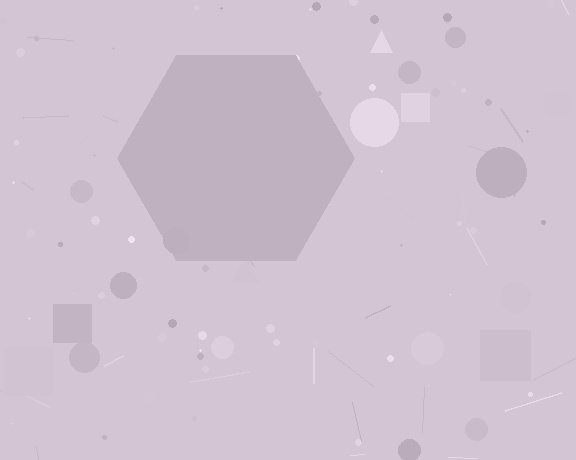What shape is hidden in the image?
A hexagon is hidden in the image.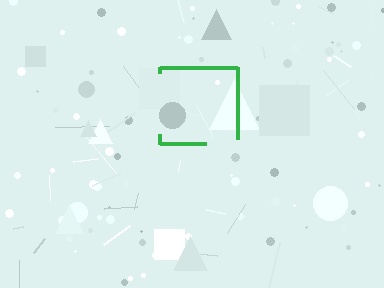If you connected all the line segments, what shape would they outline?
They would outline a square.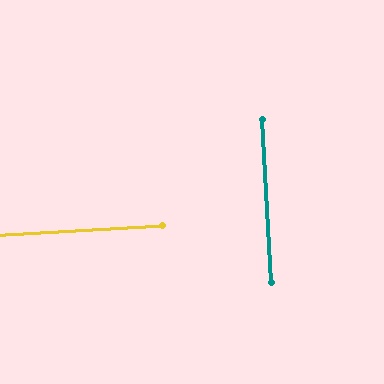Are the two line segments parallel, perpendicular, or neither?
Perpendicular — they meet at approximately 90°.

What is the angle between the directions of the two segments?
Approximately 90 degrees.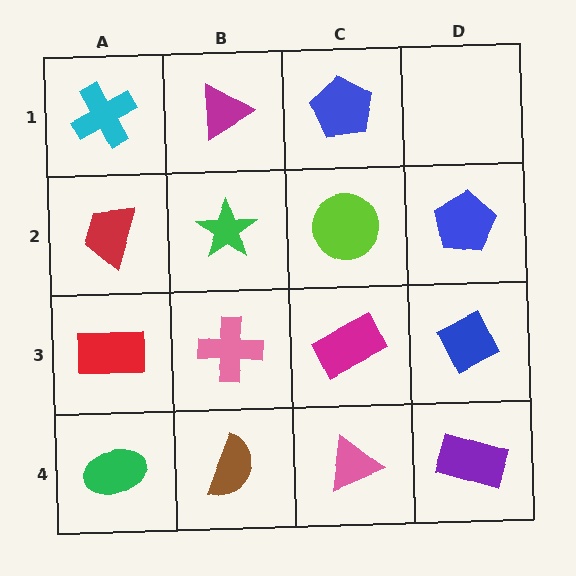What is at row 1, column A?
A cyan cross.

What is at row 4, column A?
A green ellipse.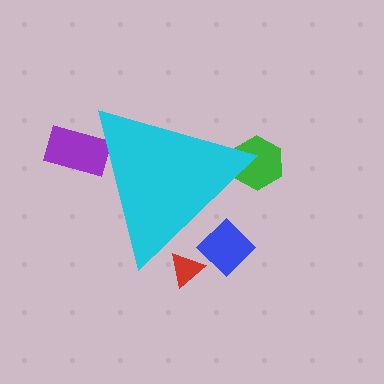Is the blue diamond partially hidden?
Yes, the blue diamond is partially hidden behind the cyan triangle.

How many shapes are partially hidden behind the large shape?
4 shapes are partially hidden.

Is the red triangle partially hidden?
Yes, the red triangle is partially hidden behind the cyan triangle.